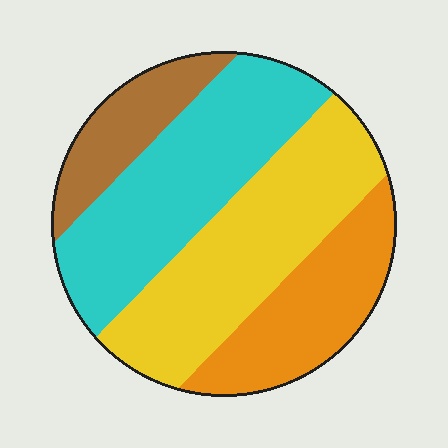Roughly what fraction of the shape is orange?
Orange takes up about one fifth (1/5) of the shape.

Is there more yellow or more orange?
Yellow.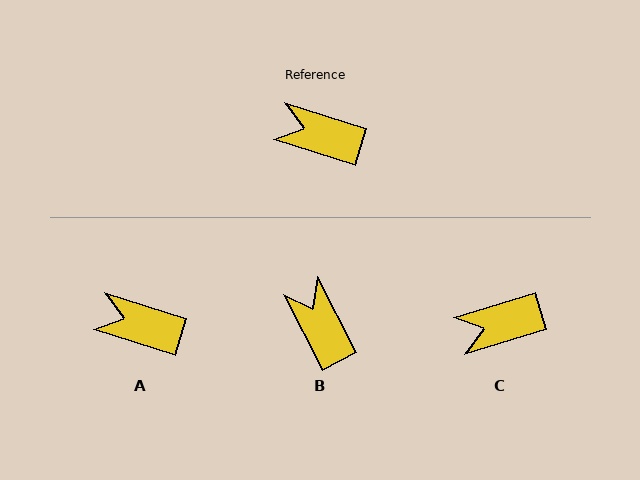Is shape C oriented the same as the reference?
No, it is off by about 34 degrees.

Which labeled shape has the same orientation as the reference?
A.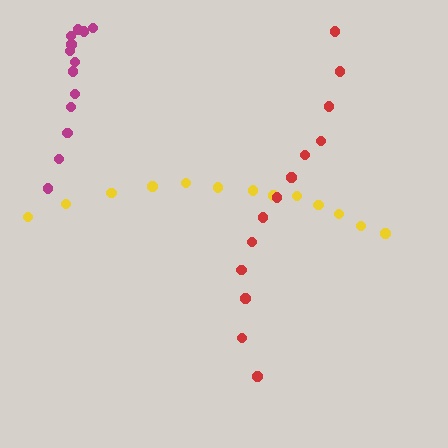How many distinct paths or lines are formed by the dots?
There are 3 distinct paths.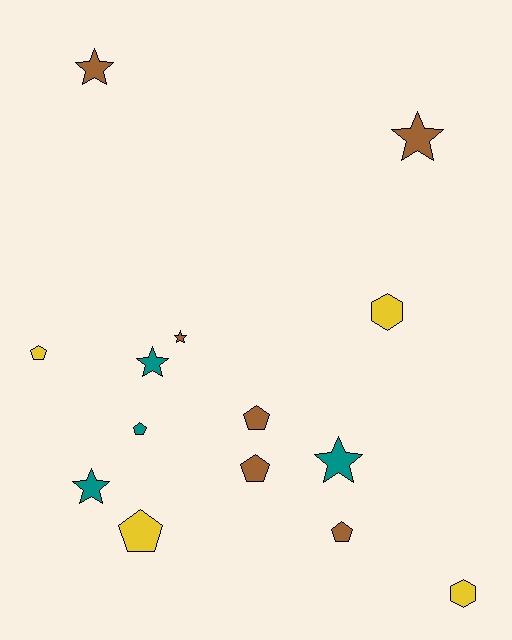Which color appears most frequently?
Brown, with 6 objects.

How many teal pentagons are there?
There is 1 teal pentagon.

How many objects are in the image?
There are 14 objects.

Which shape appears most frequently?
Star, with 6 objects.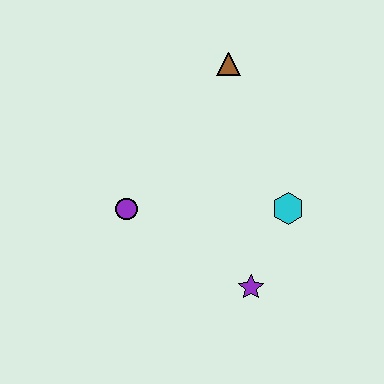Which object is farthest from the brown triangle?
The purple star is farthest from the brown triangle.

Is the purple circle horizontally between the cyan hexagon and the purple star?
No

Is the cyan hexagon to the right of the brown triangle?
Yes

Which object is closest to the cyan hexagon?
The purple star is closest to the cyan hexagon.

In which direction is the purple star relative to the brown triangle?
The purple star is below the brown triangle.